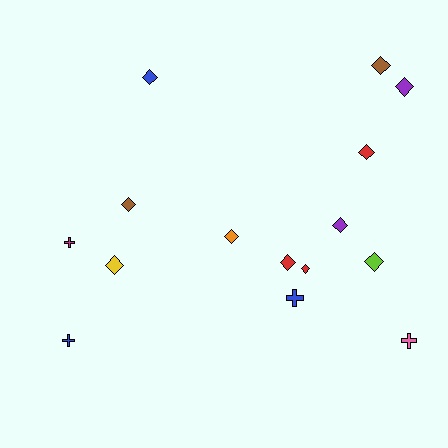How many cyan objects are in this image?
There are no cyan objects.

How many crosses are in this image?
There are 4 crosses.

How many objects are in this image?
There are 15 objects.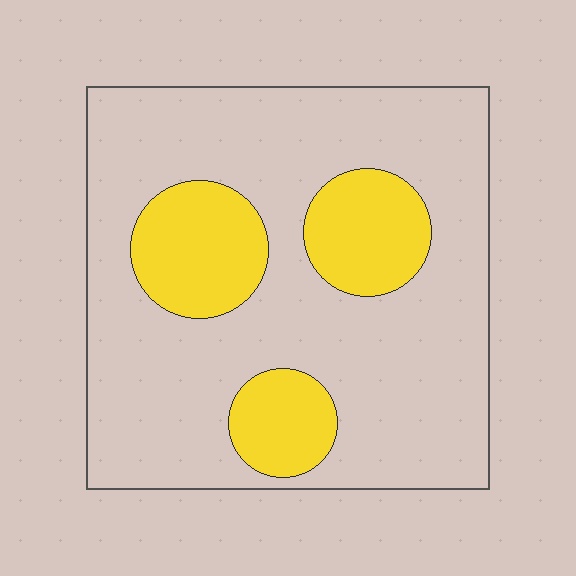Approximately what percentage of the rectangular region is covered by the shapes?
Approximately 25%.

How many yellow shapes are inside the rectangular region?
3.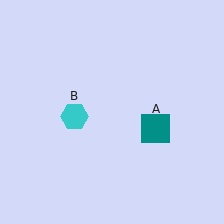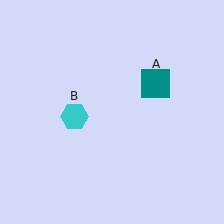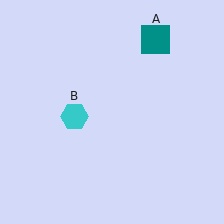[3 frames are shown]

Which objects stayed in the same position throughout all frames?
Cyan hexagon (object B) remained stationary.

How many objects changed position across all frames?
1 object changed position: teal square (object A).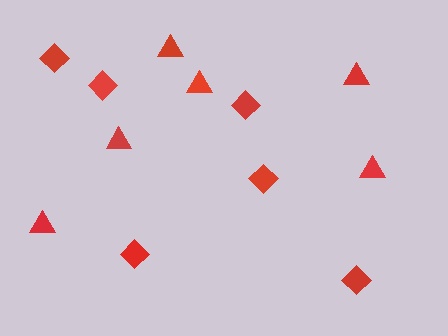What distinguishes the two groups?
There are 2 groups: one group of diamonds (6) and one group of triangles (6).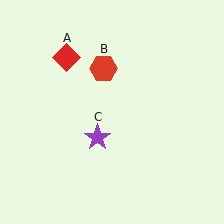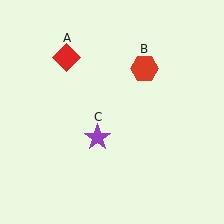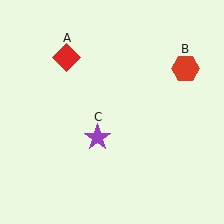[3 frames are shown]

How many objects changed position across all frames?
1 object changed position: red hexagon (object B).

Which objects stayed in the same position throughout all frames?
Red diamond (object A) and purple star (object C) remained stationary.